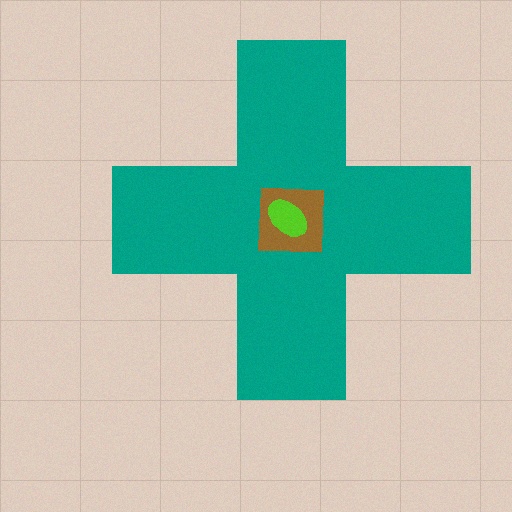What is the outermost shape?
The teal cross.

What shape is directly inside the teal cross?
The brown square.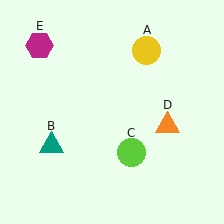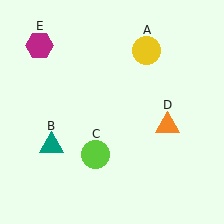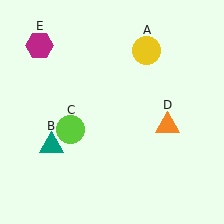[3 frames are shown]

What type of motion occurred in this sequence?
The lime circle (object C) rotated clockwise around the center of the scene.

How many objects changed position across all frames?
1 object changed position: lime circle (object C).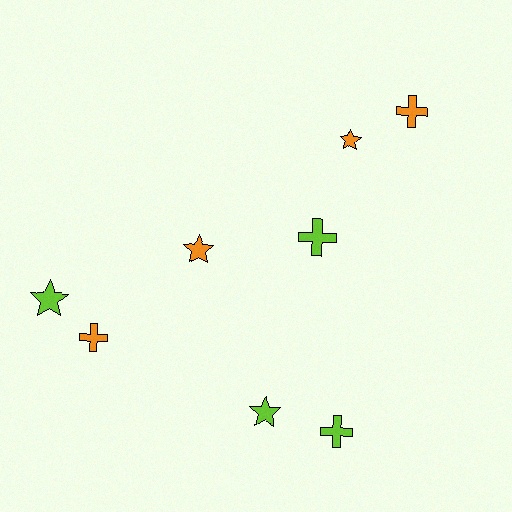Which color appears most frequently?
Lime, with 4 objects.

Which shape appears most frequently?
Cross, with 4 objects.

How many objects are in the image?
There are 8 objects.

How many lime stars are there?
There are 2 lime stars.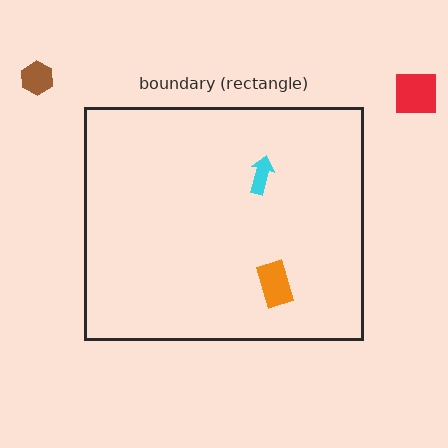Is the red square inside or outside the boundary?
Outside.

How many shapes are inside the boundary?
2 inside, 2 outside.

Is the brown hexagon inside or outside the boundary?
Outside.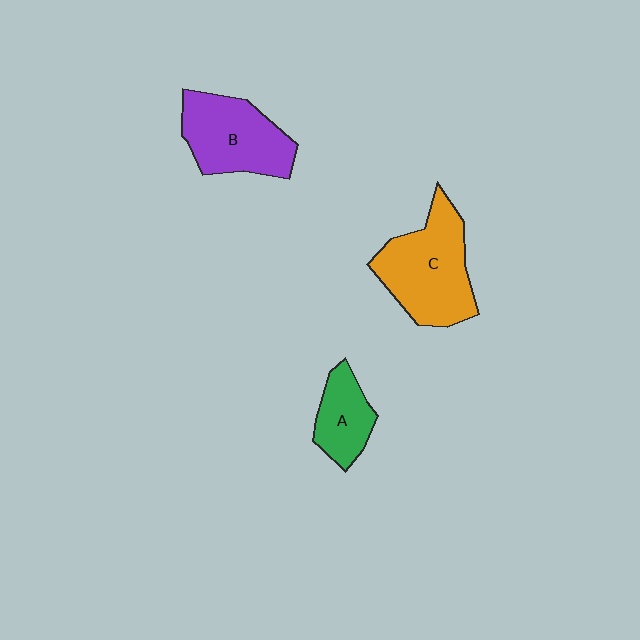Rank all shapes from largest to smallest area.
From largest to smallest: C (orange), B (purple), A (green).